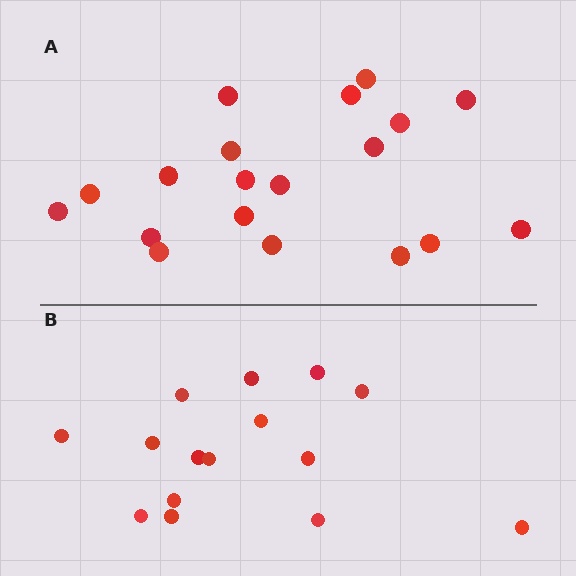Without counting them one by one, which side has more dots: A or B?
Region A (the top region) has more dots.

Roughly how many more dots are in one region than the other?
Region A has about 4 more dots than region B.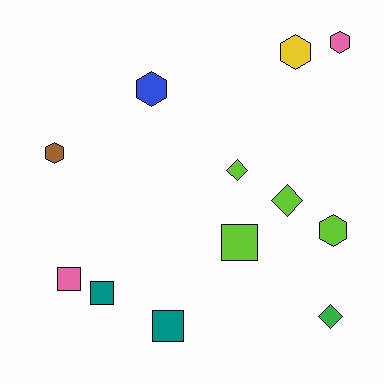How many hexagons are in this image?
There are 5 hexagons.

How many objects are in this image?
There are 12 objects.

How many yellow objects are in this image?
There is 1 yellow object.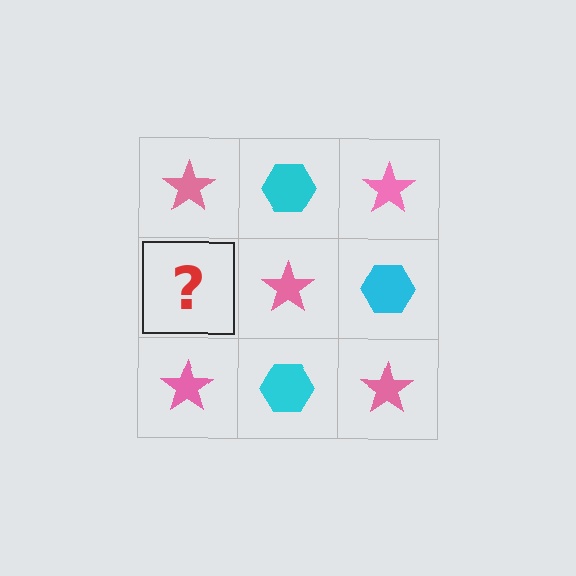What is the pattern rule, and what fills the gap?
The rule is that it alternates pink star and cyan hexagon in a checkerboard pattern. The gap should be filled with a cyan hexagon.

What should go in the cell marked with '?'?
The missing cell should contain a cyan hexagon.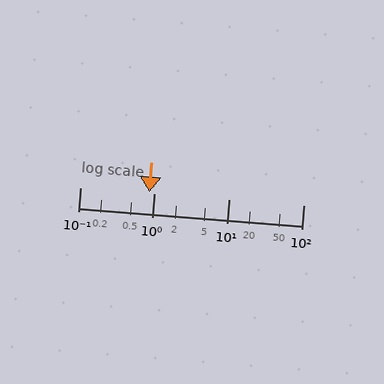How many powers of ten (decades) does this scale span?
The scale spans 3 decades, from 0.1 to 100.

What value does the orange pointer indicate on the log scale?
The pointer indicates approximately 0.86.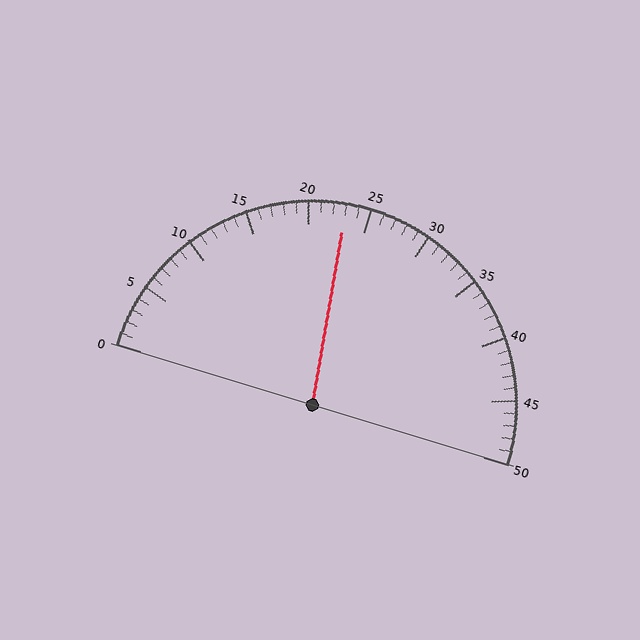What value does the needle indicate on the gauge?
The needle indicates approximately 23.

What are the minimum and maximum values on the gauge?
The gauge ranges from 0 to 50.